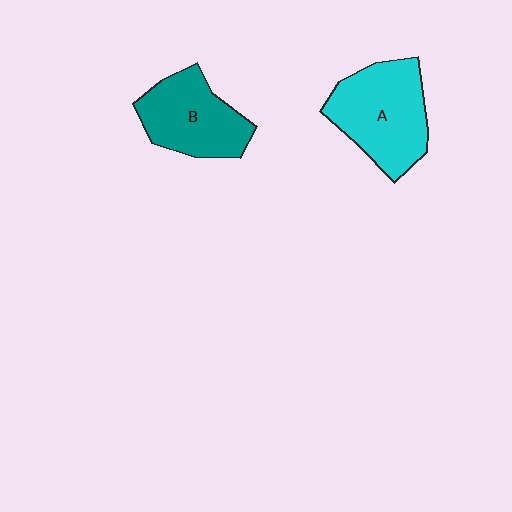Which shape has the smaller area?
Shape B (teal).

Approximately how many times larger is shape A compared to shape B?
Approximately 1.2 times.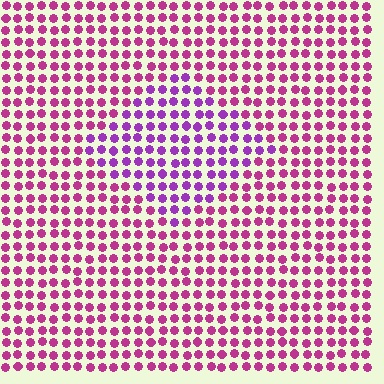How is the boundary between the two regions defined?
The boundary is defined purely by a slight shift in hue (about 33 degrees). Spacing, size, and orientation are identical on both sides.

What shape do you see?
I see a diamond.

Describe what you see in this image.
The image is filled with small magenta elements in a uniform arrangement. A diamond-shaped region is visible where the elements are tinted to a slightly different hue, forming a subtle color boundary.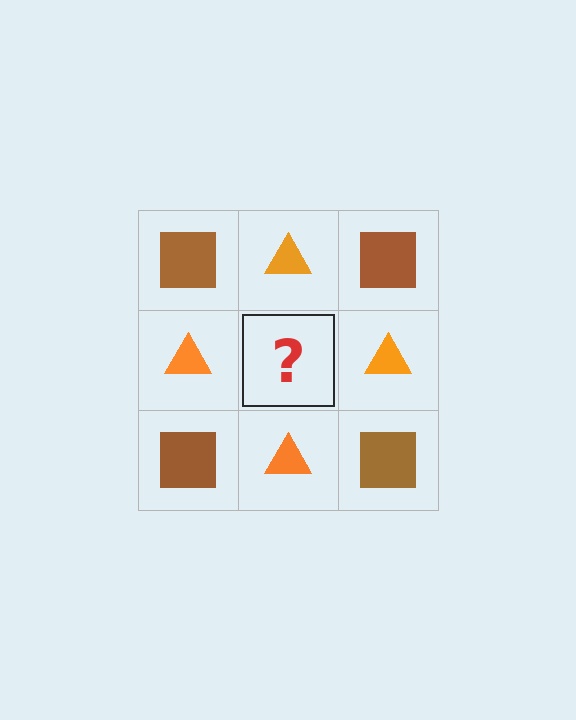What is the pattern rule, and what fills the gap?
The rule is that it alternates brown square and orange triangle in a checkerboard pattern. The gap should be filled with a brown square.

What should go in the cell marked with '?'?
The missing cell should contain a brown square.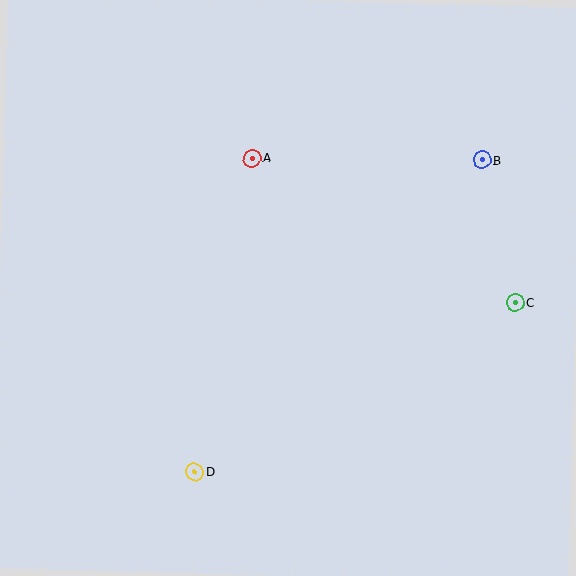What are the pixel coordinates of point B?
Point B is at (482, 160).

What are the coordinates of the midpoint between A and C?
The midpoint between A and C is at (384, 230).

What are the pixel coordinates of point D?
Point D is at (195, 472).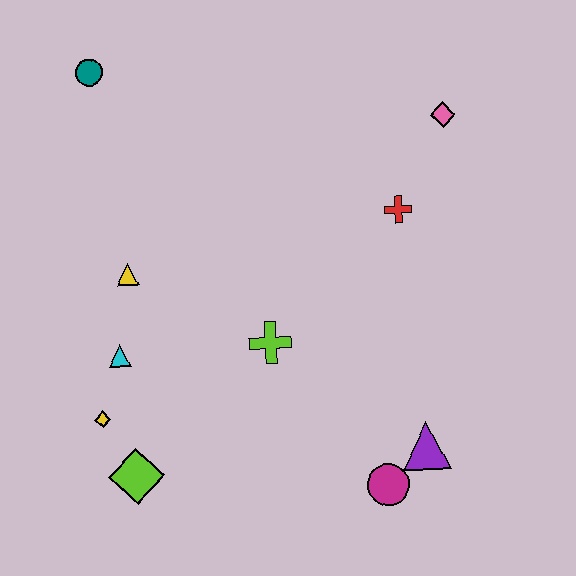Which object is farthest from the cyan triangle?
The pink diamond is farthest from the cyan triangle.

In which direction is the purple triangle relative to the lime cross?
The purple triangle is to the right of the lime cross.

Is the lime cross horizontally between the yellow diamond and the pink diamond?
Yes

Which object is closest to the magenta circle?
The purple triangle is closest to the magenta circle.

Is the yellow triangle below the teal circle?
Yes